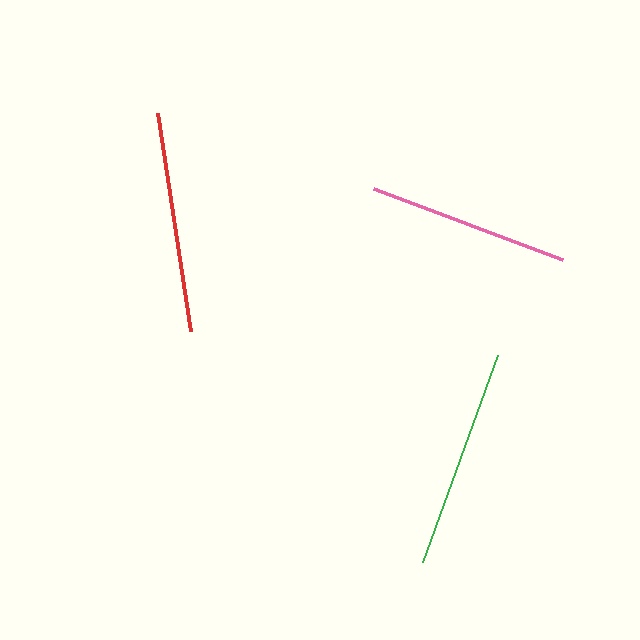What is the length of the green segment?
The green segment is approximately 219 pixels long.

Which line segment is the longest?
The red line is the longest at approximately 220 pixels.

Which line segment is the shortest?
The pink line is the shortest at approximately 202 pixels.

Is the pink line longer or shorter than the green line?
The green line is longer than the pink line.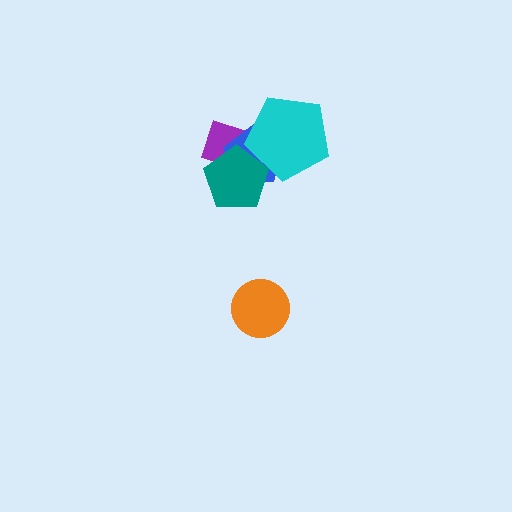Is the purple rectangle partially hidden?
Yes, it is partially covered by another shape.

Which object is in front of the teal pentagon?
The cyan pentagon is in front of the teal pentagon.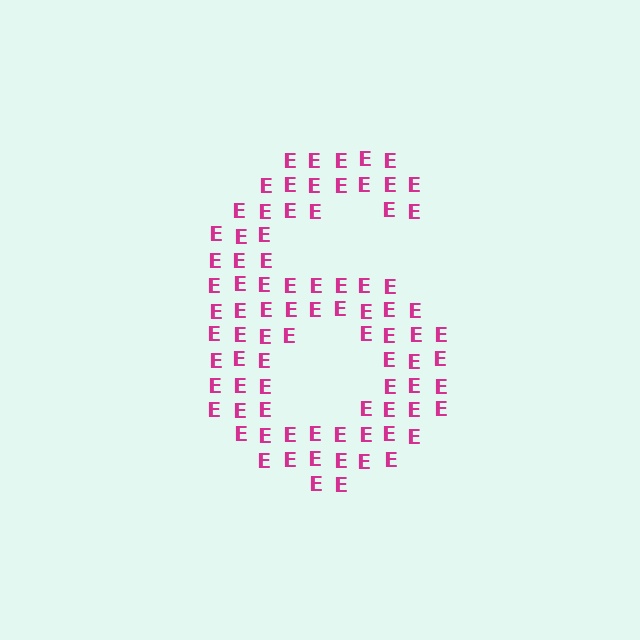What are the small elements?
The small elements are letter E's.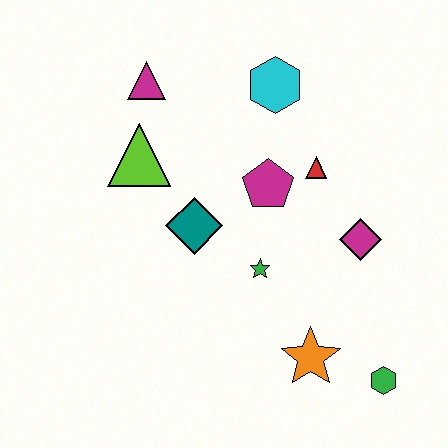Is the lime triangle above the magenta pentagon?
Yes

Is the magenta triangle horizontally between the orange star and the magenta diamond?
No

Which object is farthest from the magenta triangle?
The green hexagon is farthest from the magenta triangle.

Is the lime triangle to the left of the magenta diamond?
Yes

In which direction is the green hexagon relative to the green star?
The green hexagon is to the right of the green star.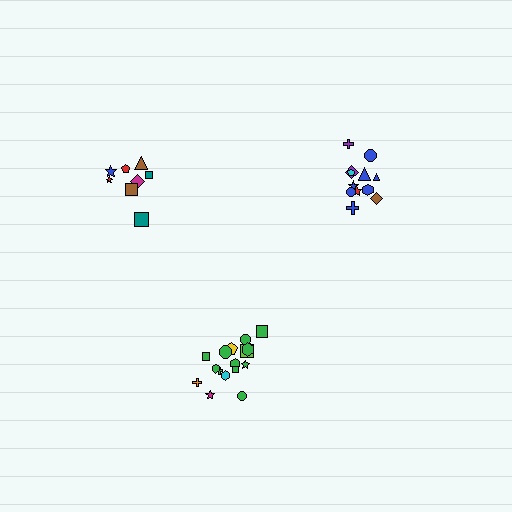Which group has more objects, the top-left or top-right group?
The top-right group.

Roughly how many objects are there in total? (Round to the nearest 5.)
Roughly 40 objects in total.